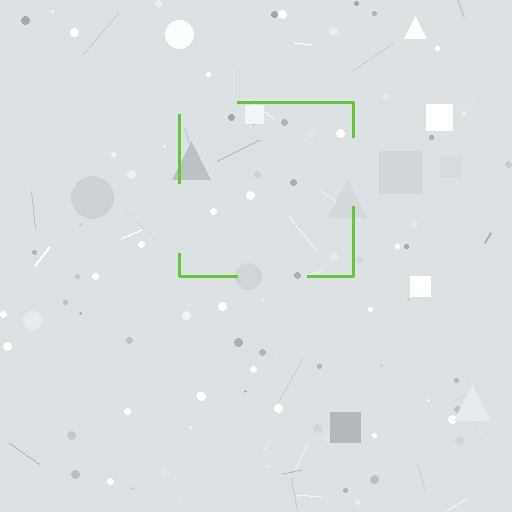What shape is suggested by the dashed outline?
The dashed outline suggests a square.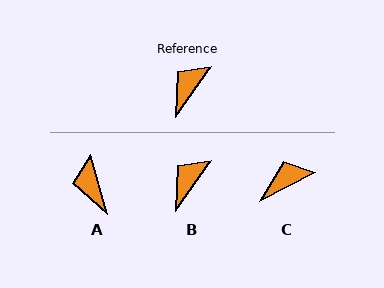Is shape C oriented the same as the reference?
No, it is off by about 28 degrees.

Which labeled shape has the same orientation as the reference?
B.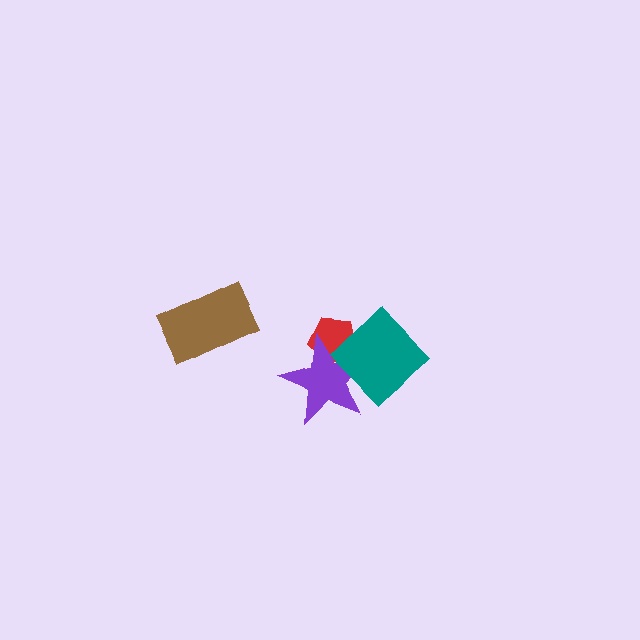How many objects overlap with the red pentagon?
2 objects overlap with the red pentagon.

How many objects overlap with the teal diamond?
2 objects overlap with the teal diamond.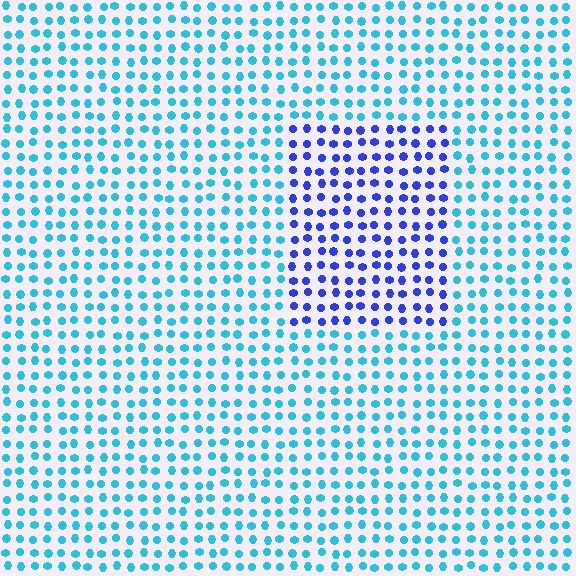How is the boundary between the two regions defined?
The boundary is defined purely by a slight shift in hue (about 46 degrees). Spacing, size, and orientation are identical on both sides.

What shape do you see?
I see a rectangle.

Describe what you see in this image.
The image is filled with small cyan elements in a uniform arrangement. A rectangle-shaped region is visible where the elements are tinted to a slightly different hue, forming a subtle color boundary.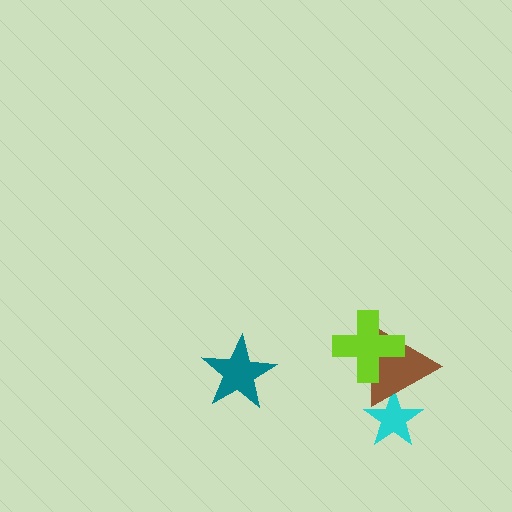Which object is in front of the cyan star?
The brown triangle is in front of the cyan star.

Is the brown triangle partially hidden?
Yes, it is partially covered by another shape.